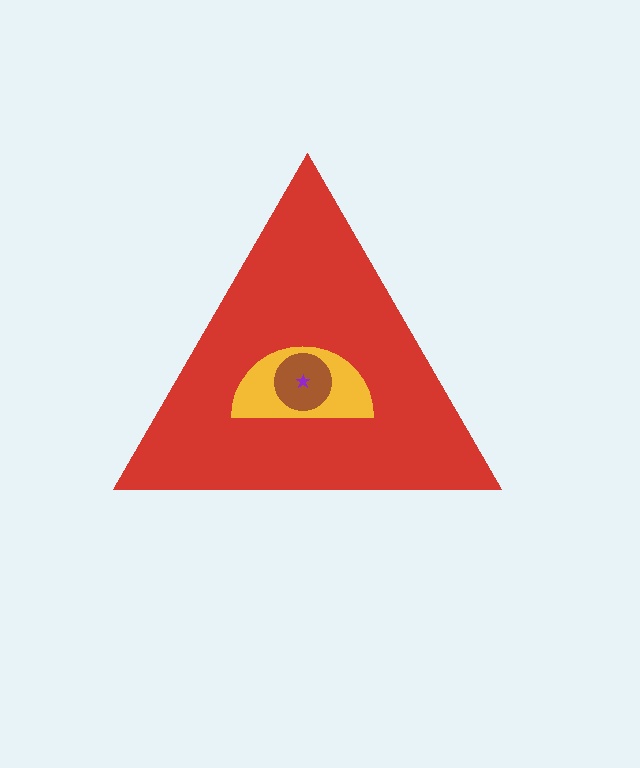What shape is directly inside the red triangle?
The yellow semicircle.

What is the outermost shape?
The red triangle.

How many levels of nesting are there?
4.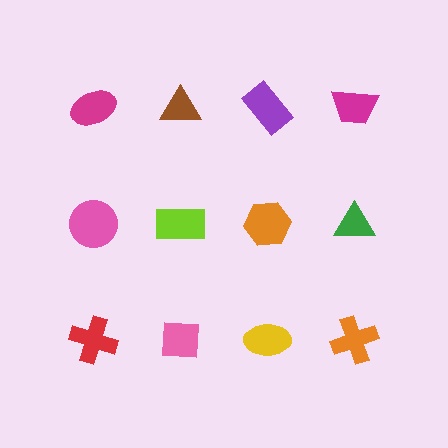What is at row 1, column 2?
A brown triangle.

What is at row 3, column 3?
A yellow ellipse.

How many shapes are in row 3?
4 shapes.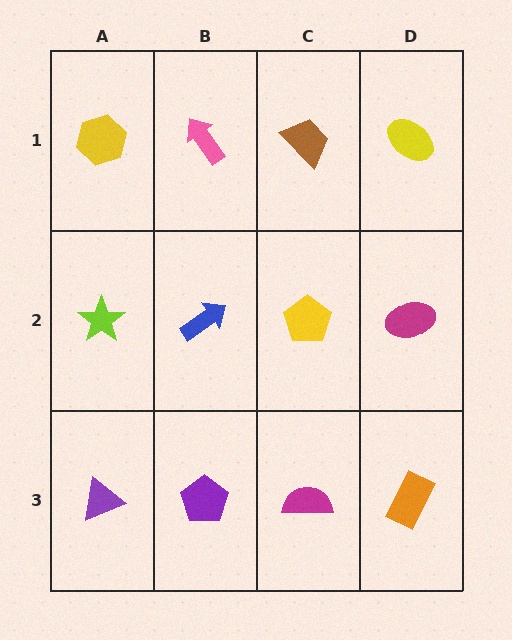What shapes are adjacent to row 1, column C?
A yellow pentagon (row 2, column C), a pink arrow (row 1, column B), a yellow ellipse (row 1, column D).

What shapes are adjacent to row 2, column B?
A pink arrow (row 1, column B), a purple pentagon (row 3, column B), a lime star (row 2, column A), a yellow pentagon (row 2, column C).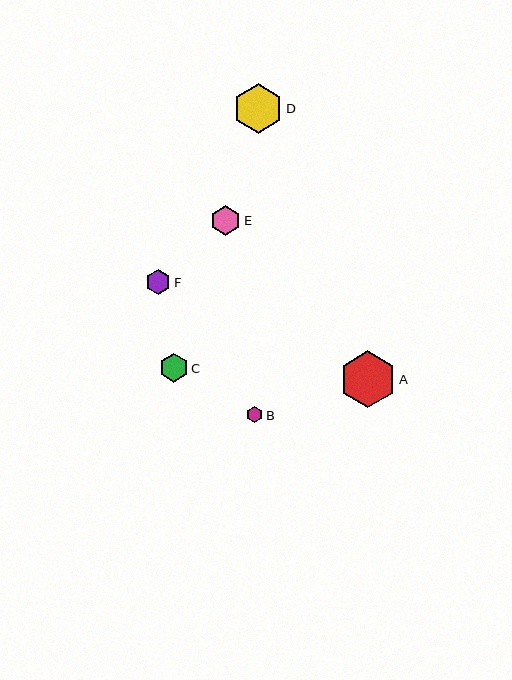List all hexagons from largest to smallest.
From largest to smallest: A, D, E, C, F, B.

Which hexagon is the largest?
Hexagon A is the largest with a size of approximately 57 pixels.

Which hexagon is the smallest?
Hexagon B is the smallest with a size of approximately 16 pixels.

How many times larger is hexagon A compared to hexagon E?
Hexagon A is approximately 1.9 times the size of hexagon E.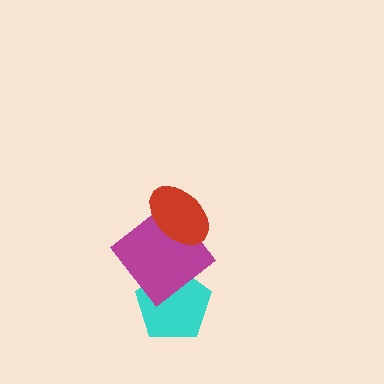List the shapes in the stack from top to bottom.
From top to bottom: the red ellipse, the magenta diamond, the cyan pentagon.